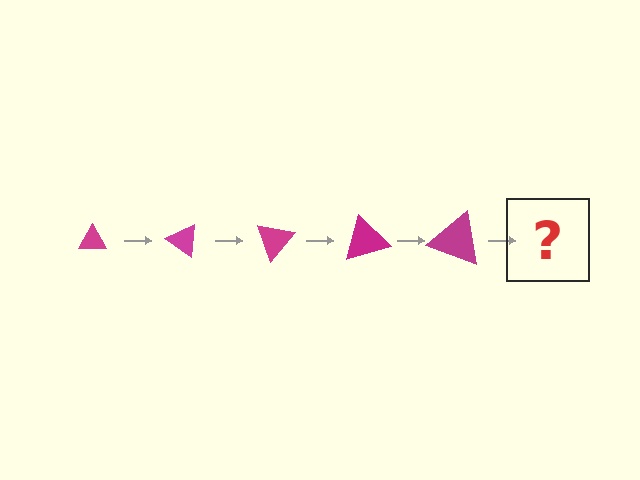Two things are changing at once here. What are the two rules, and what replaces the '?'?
The two rules are that the triangle grows larger each step and it rotates 35 degrees each step. The '?' should be a triangle, larger than the previous one and rotated 175 degrees from the start.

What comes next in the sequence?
The next element should be a triangle, larger than the previous one and rotated 175 degrees from the start.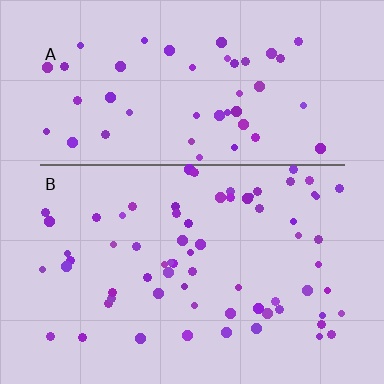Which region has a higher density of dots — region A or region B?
B (the bottom).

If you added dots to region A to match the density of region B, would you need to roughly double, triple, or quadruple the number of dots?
Approximately double.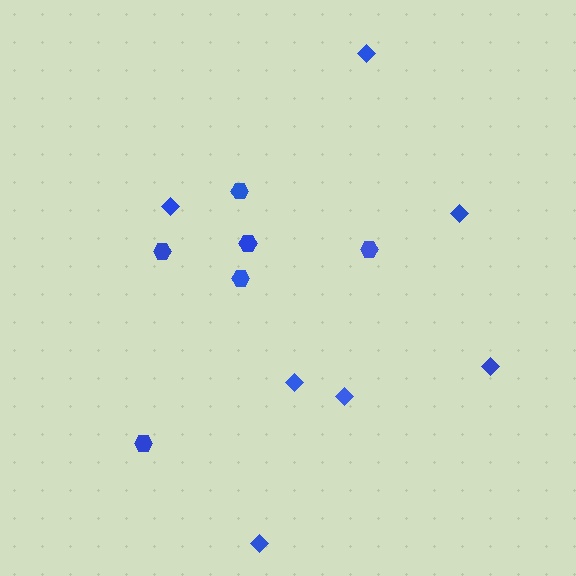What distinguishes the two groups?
There are 2 groups: one group of hexagons (6) and one group of diamonds (7).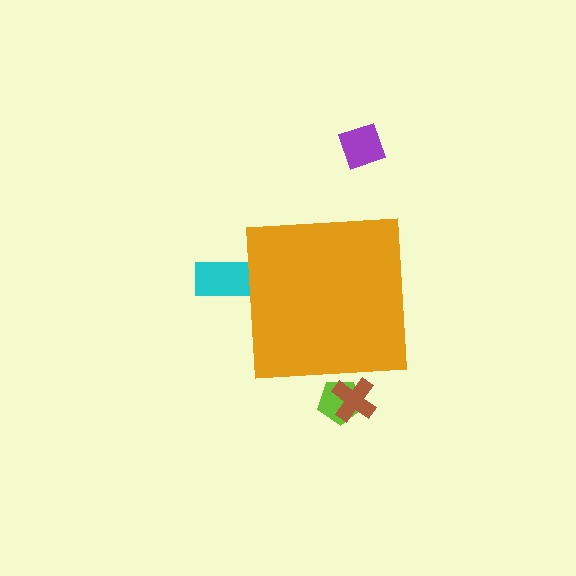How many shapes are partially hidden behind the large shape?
3 shapes are partially hidden.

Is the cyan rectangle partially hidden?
Yes, the cyan rectangle is partially hidden behind the orange square.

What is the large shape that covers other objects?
An orange square.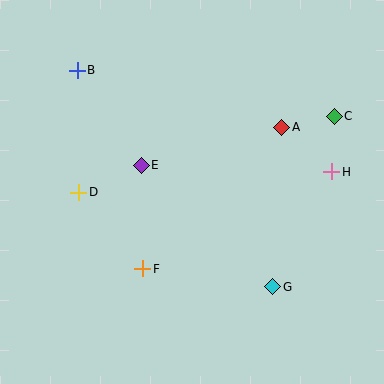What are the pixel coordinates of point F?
Point F is at (143, 269).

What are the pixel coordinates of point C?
Point C is at (334, 116).